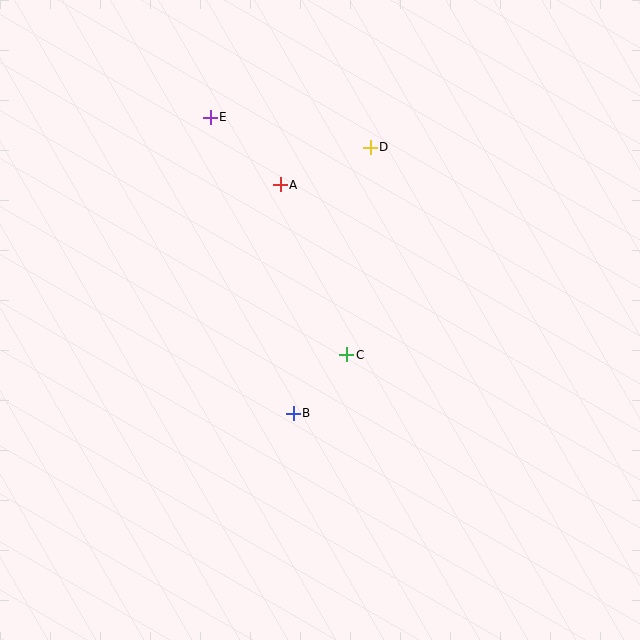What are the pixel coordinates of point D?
Point D is at (370, 147).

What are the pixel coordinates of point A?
Point A is at (280, 185).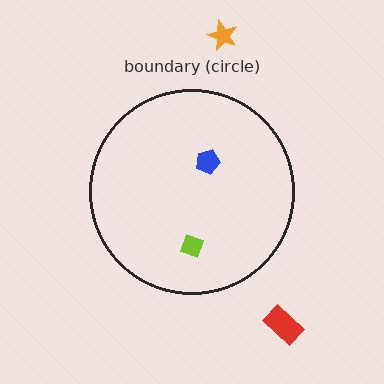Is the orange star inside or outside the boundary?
Outside.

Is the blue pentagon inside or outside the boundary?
Inside.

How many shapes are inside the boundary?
2 inside, 2 outside.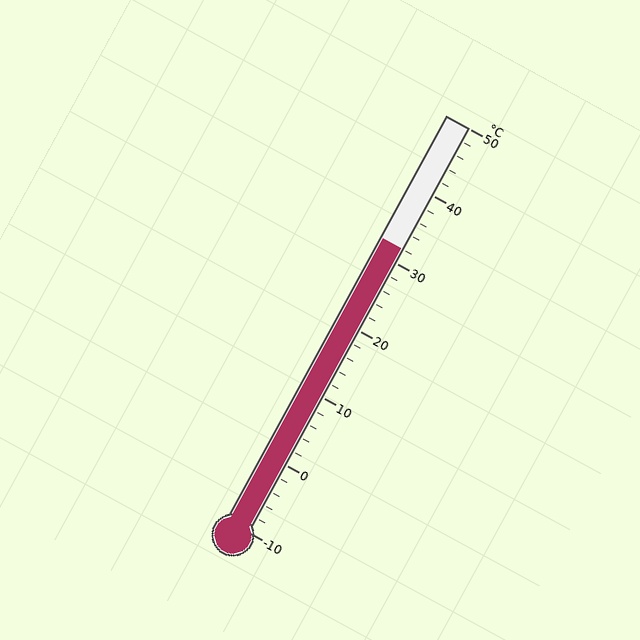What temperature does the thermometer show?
The thermometer shows approximately 32°C.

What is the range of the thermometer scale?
The thermometer scale ranges from -10°C to 50°C.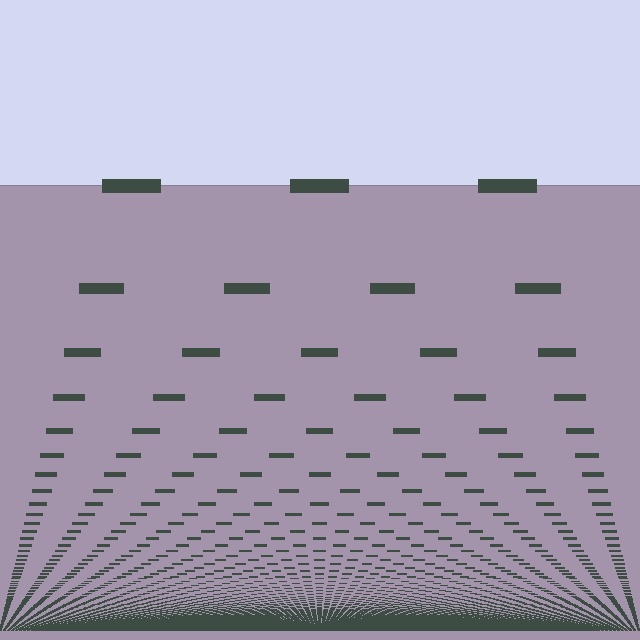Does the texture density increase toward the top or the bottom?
Density increases toward the bottom.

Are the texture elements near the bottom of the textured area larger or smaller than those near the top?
Smaller. The gradient is inverted — elements near the bottom are smaller and denser.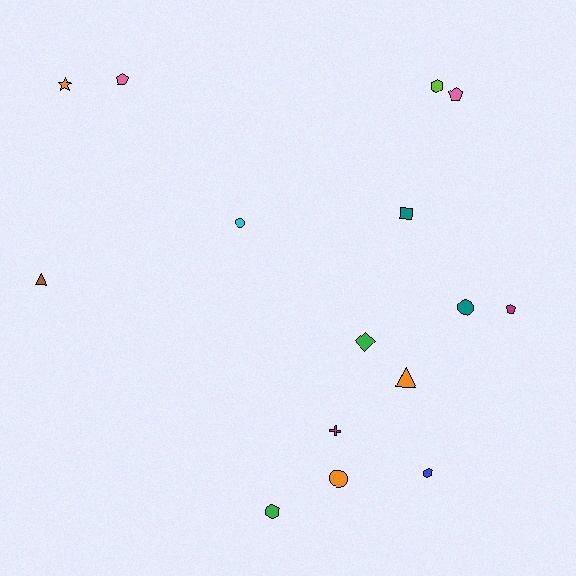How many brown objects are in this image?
There is 1 brown object.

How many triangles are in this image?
There are 2 triangles.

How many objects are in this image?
There are 15 objects.